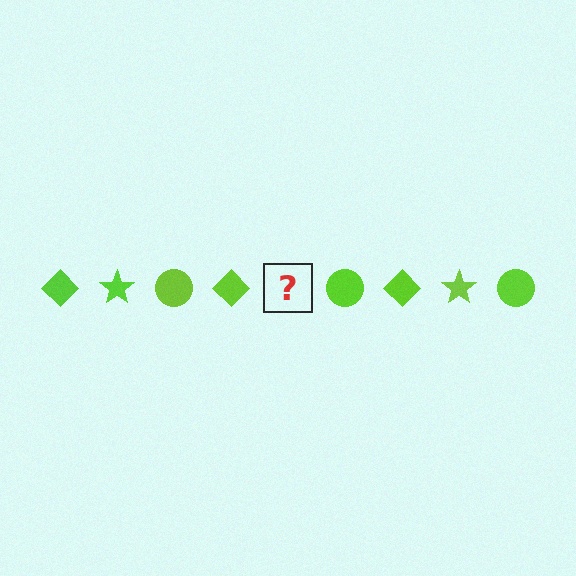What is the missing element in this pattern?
The missing element is a lime star.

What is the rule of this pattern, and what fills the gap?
The rule is that the pattern cycles through diamond, star, circle shapes in lime. The gap should be filled with a lime star.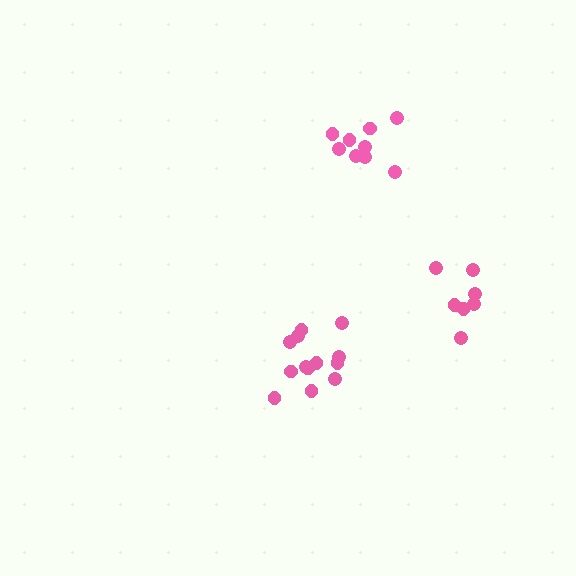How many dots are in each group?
Group 1: 9 dots, Group 2: 13 dots, Group 3: 7 dots (29 total).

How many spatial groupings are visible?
There are 3 spatial groupings.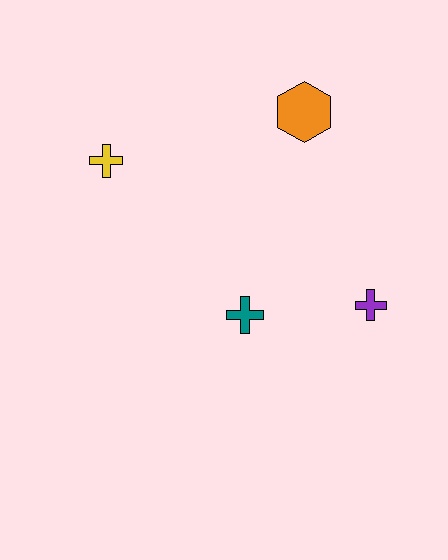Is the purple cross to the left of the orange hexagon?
No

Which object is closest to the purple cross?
The teal cross is closest to the purple cross.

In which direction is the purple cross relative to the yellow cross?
The purple cross is to the right of the yellow cross.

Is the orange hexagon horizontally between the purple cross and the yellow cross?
Yes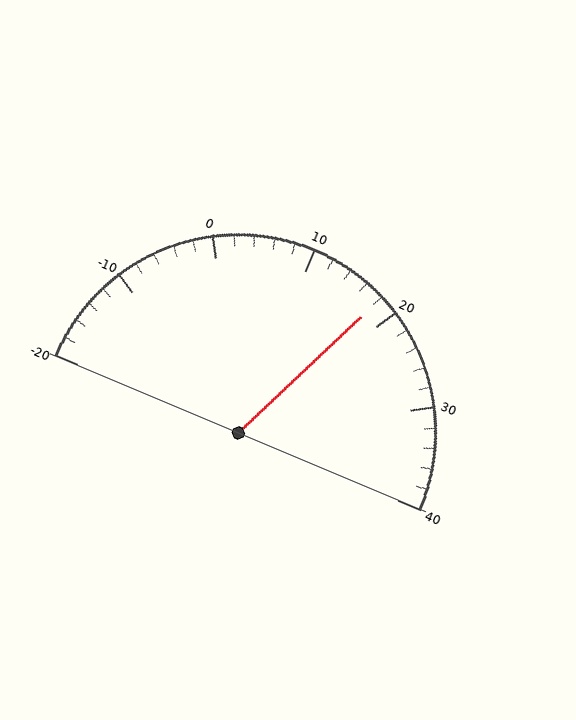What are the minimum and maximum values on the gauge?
The gauge ranges from -20 to 40.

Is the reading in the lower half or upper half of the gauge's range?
The reading is in the upper half of the range (-20 to 40).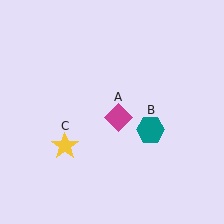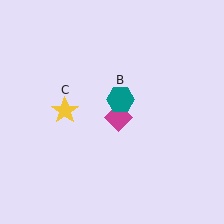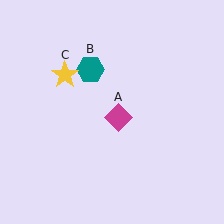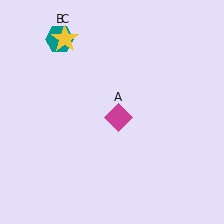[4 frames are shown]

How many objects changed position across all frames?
2 objects changed position: teal hexagon (object B), yellow star (object C).